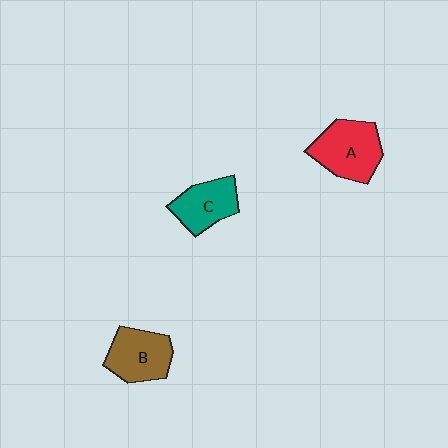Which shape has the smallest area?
Shape C (teal).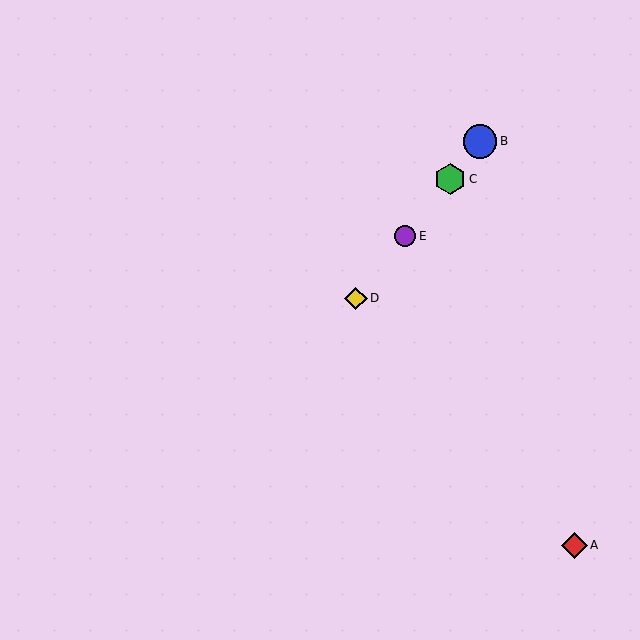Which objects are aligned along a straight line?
Objects B, C, D, E are aligned along a straight line.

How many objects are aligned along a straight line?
4 objects (B, C, D, E) are aligned along a straight line.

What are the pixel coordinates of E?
Object E is at (405, 236).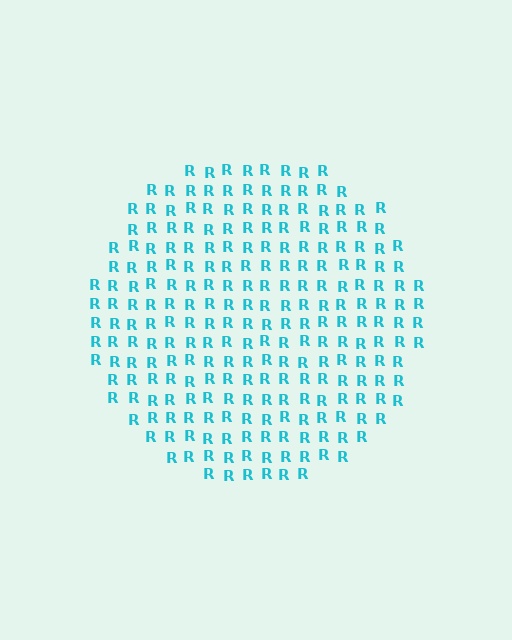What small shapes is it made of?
It is made of small letter R's.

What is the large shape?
The large shape is a circle.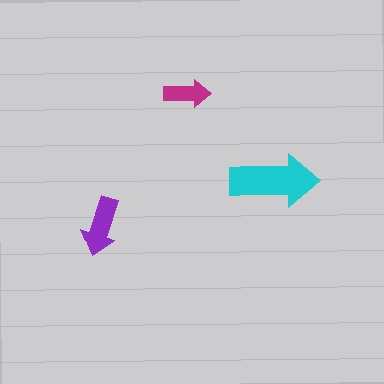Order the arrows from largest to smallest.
the cyan one, the purple one, the magenta one.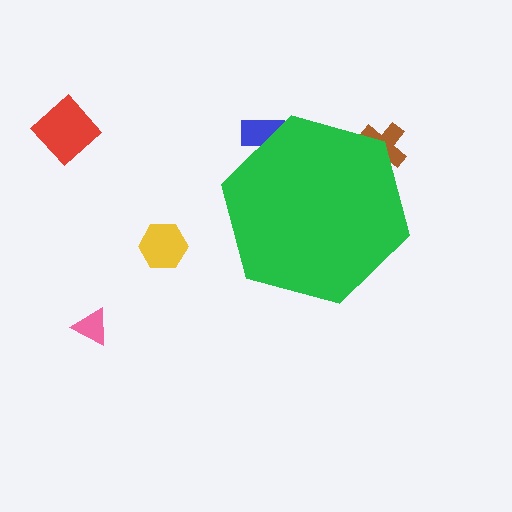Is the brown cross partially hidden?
Yes, the brown cross is partially hidden behind the green hexagon.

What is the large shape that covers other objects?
A green hexagon.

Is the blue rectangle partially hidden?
Yes, the blue rectangle is partially hidden behind the green hexagon.